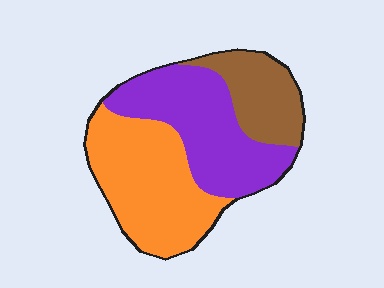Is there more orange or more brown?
Orange.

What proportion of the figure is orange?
Orange takes up about two fifths (2/5) of the figure.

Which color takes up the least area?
Brown, at roughly 20%.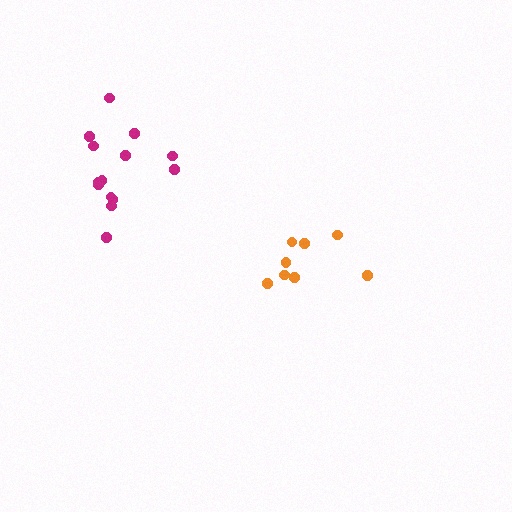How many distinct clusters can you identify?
There are 2 distinct clusters.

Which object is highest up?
The magenta cluster is topmost.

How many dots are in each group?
Group 1: 14 dots, Group 2: 8 dots (22 total).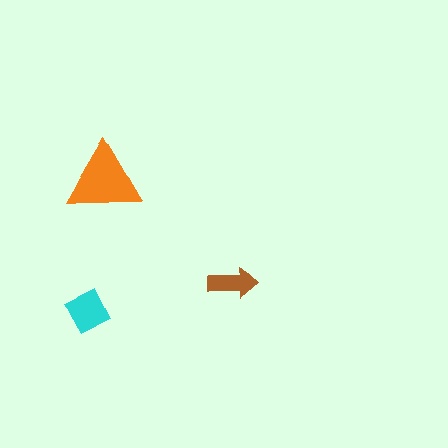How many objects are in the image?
There are 3 objects in the image.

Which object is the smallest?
The brown arrow.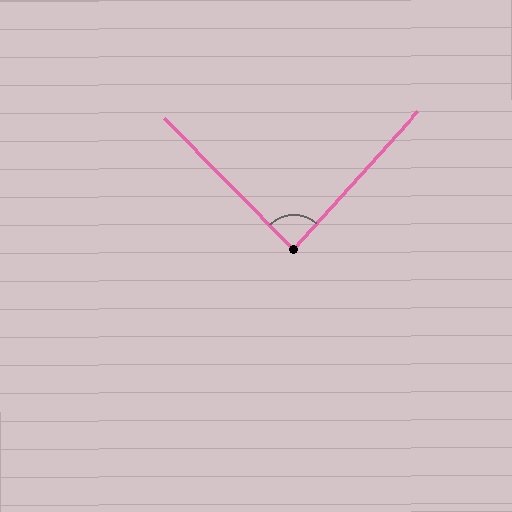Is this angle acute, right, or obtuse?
It is approximately a right angle.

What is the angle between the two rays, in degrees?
Approximately 87 degrees.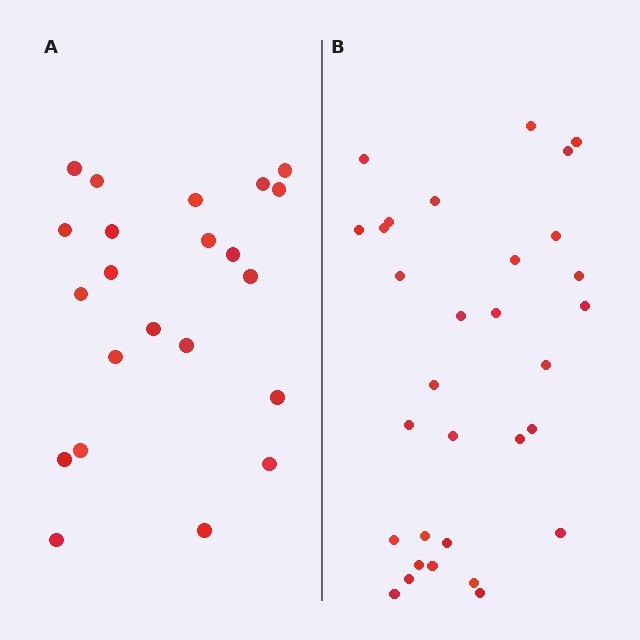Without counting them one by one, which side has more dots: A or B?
Region B (the right region) has more dots.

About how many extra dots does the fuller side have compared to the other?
Region B has roughly 8 or so more dots than region A.